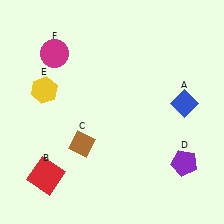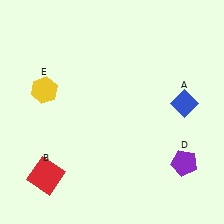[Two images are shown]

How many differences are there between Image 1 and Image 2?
There are 2 differences between the two images.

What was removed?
The brown diamond (C), the magenta circle (F) were removed in Image 2.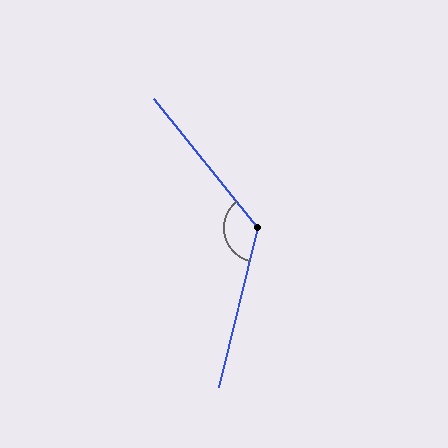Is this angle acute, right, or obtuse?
It is obtuse.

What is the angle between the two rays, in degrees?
Approximately 127 degrees.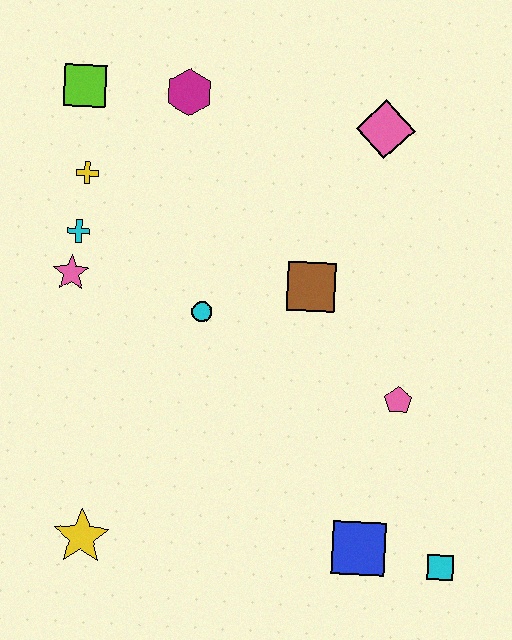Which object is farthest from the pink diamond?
The yellow star is farthest from the pink diamond.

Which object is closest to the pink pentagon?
The brown square is closest to the pink pentagon.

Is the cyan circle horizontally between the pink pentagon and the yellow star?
Yes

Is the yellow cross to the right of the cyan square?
No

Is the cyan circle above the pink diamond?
No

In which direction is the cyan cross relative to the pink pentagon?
The cyan cross is to the left of the pink pentagon.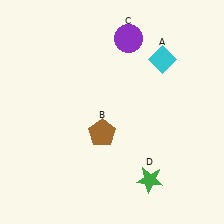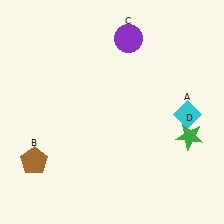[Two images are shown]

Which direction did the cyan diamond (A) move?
The cyan diamond (A) moved down.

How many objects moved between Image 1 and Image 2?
3 objects moved between the two images.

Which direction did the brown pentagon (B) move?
The brown pentagon (B) moved left.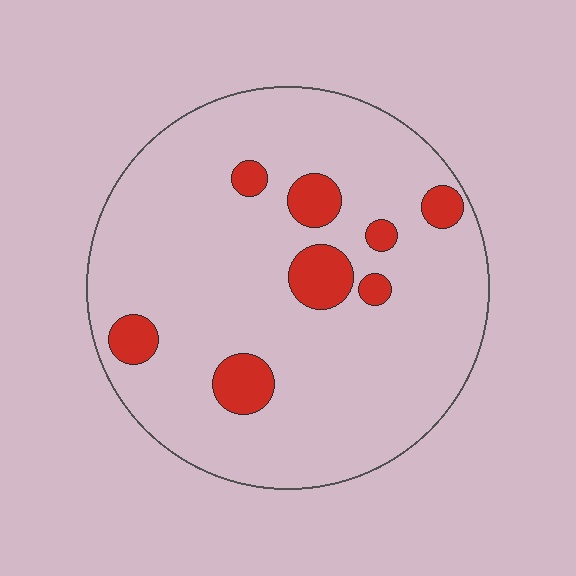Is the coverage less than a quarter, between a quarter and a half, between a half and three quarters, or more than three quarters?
Less than a quarter.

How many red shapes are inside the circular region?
8.